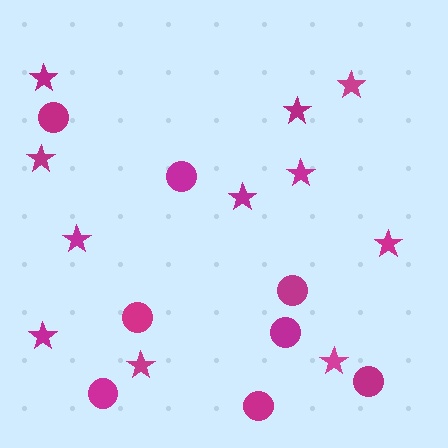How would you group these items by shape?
There are 2 groups: one group of circles (8) and one group of stars (11).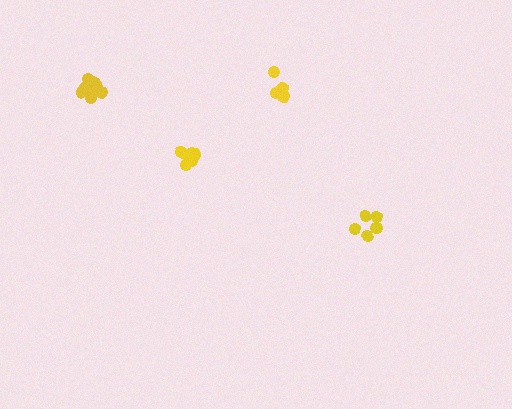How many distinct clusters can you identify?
There are 4 distinct clusters.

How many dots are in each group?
Group 1: 6 dots, Group 2: 5 dots, Group 3: 10 dots, Group 4: 6 dots (27 total).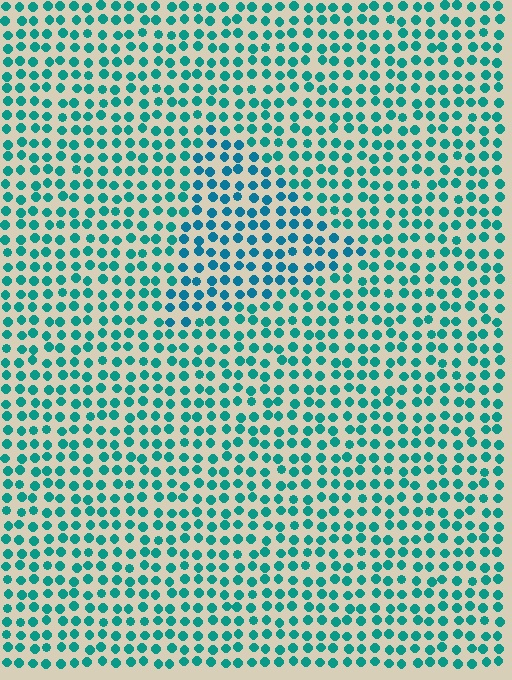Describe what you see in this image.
The image is filled with small teal elements in a uniform arrangement. A triangle-shaped region is visible where the elements are tinted to a slightly different hue, forming a subtle color boundary.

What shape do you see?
I see a triangle.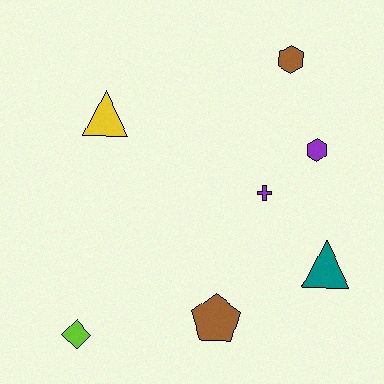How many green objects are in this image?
There are no green objects.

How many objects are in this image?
There are 7 objects.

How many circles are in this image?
There are no circles.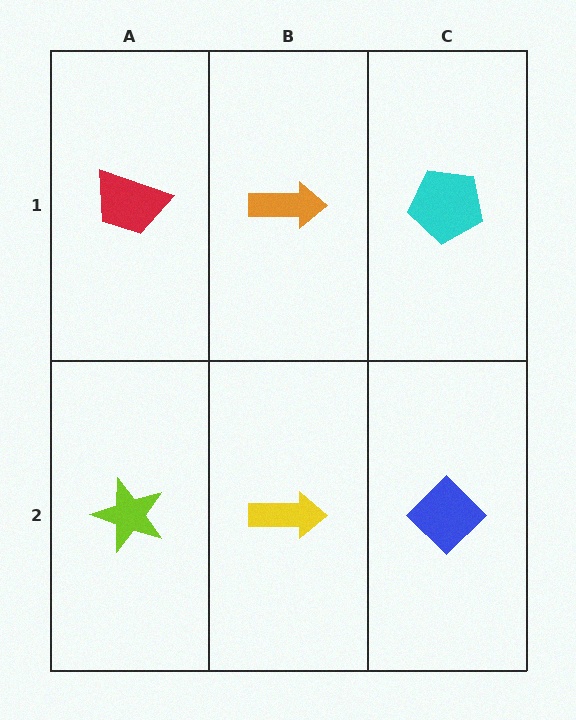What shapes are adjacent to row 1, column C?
A blue diamond (row 2, column C), an orange arrow (row 1, column B).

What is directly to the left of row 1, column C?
An orange arrow.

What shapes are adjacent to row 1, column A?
A lime star (row 2, column A), an orange arrow (row 1, column B).